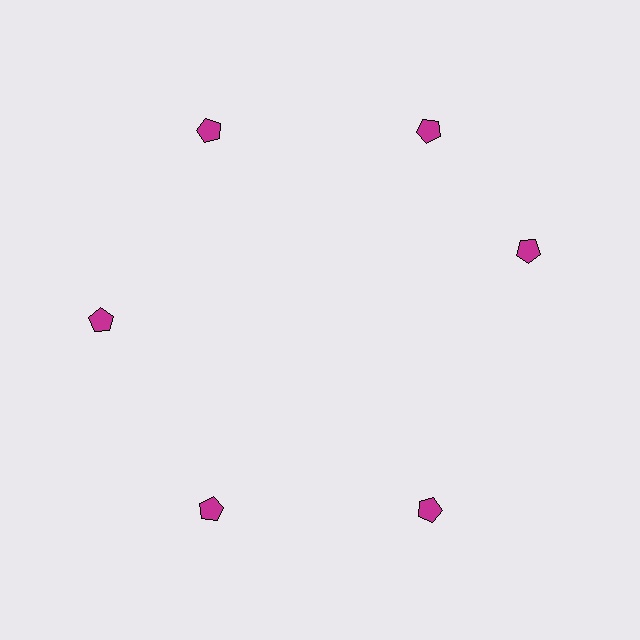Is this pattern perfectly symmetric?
No. The 6 magenta pentagons are arranged in a ring, but one element near the 3 o'clock position is rotated out of alignment along the ring, breaking the 6-fold rotational symmetry.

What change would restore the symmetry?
The symmetry would be restored by rotating it back into even spacing with its neighbors so that all 6 pentagons sit at equal angles and equal distance from the center.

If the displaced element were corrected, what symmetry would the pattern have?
It would have 6-fold rotational symmetry — the pattern would map onto itself every 60 degrees.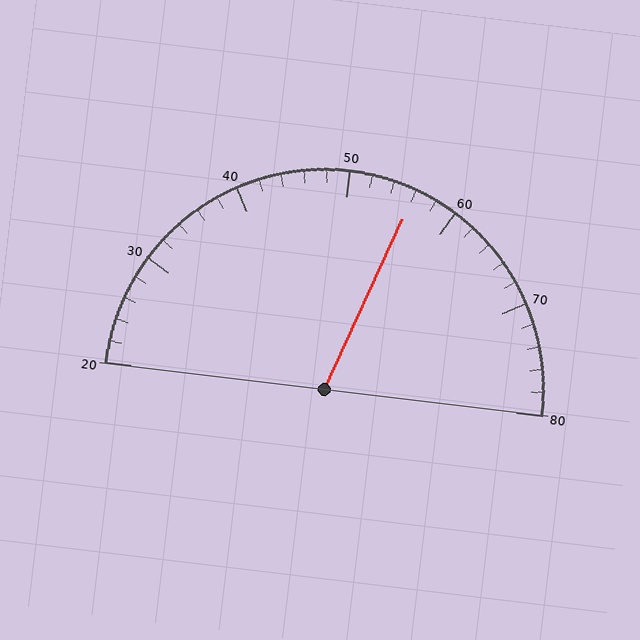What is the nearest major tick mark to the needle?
The nearest major tick mark is 60.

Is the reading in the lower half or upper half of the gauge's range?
The reading is in the upper half of the range (20 to 80).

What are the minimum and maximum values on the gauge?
The gauge ranges from 20 to 80.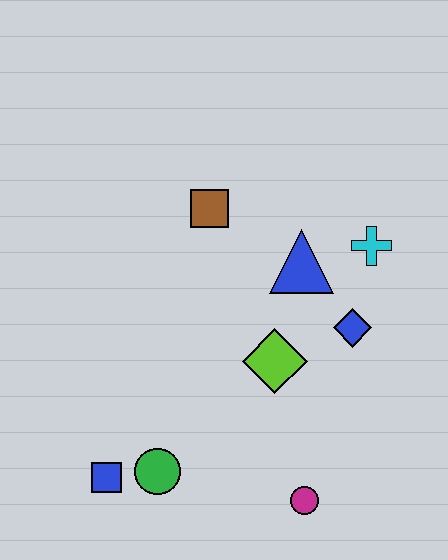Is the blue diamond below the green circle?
No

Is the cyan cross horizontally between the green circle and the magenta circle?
No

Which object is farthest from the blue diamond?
The blue square is farthest from the blue diamond.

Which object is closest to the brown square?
The blue triangle is closest to the brown square.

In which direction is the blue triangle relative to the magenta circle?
The blue triangle is above the magenta circle.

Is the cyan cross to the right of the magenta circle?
Yes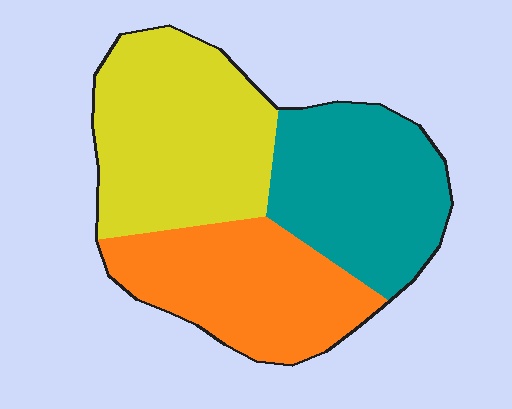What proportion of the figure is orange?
Orange takes up about one third (1/3) of the figure.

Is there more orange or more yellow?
Yellow.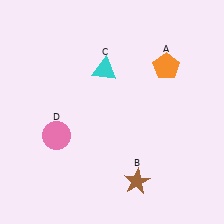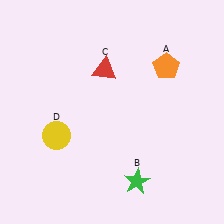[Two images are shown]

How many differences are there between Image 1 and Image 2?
There are 3 differences between the two images.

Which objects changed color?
B changed from brown to green. C changed from cyan to red. D changed from pink to yellow.